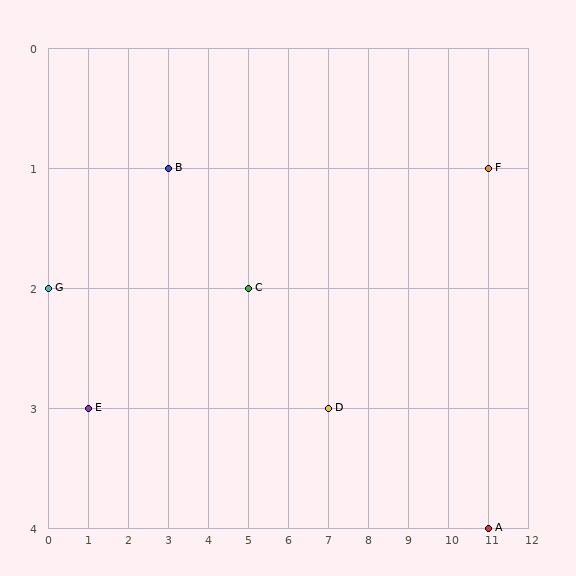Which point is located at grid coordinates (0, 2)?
Point G is at (0, 2).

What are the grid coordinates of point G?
Point G is at grid coordinates (0, 2).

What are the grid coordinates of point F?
Point F is at grid coordinates (11, 1).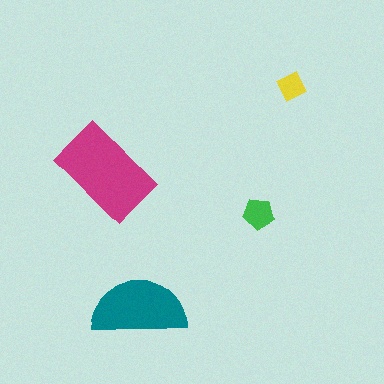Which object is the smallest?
The yellow diamond.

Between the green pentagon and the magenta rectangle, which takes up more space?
The magenta rectangle.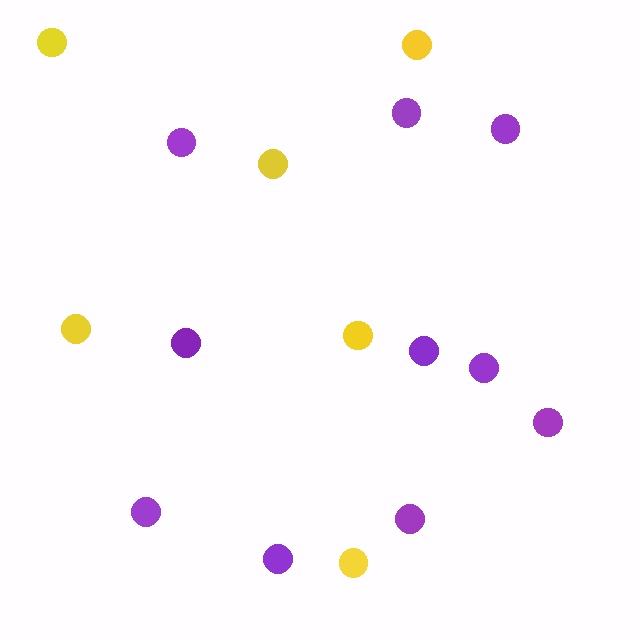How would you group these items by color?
There are 2 groups: one group of purple circles (10) and one group of yellow circles (6).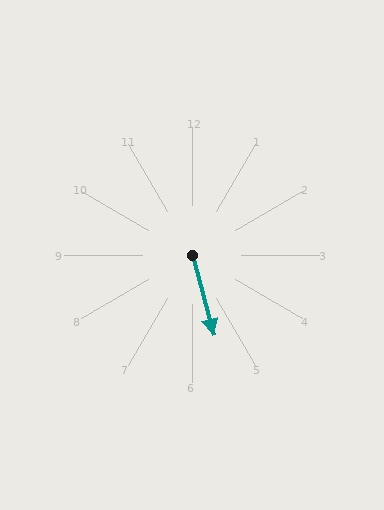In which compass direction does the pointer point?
South.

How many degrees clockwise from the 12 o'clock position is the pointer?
Approximately 165 degrees.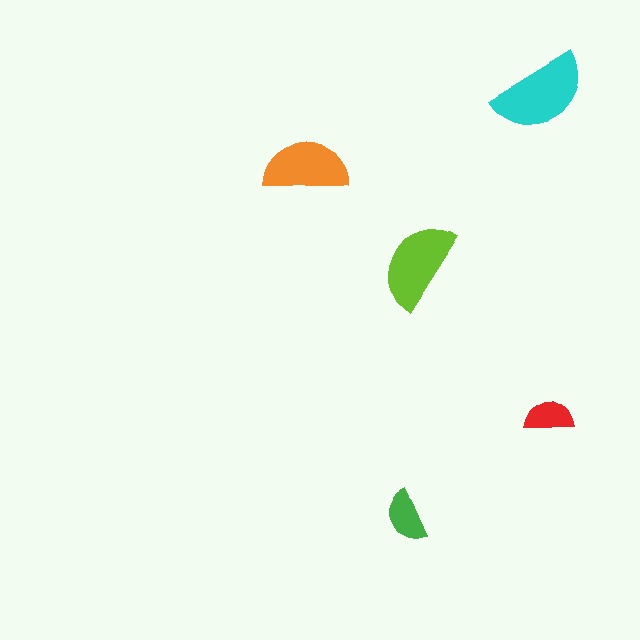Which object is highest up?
The cyan semicircle is topmost.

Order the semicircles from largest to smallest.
the cyan one, the lime one, the orange one, the green one, the red one.